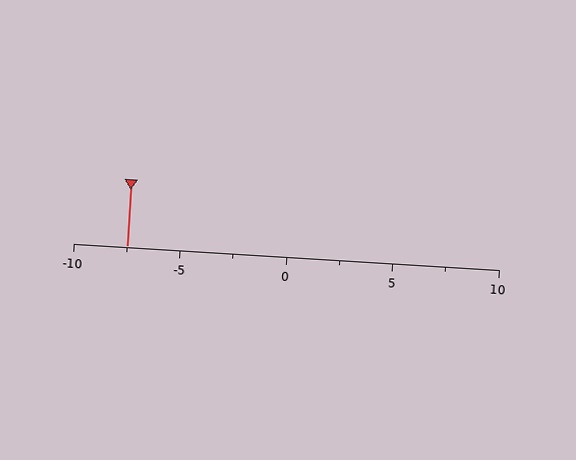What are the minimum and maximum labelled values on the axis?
The axis runs from -10 to 10.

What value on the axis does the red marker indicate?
The marker indicates approximately -7.5.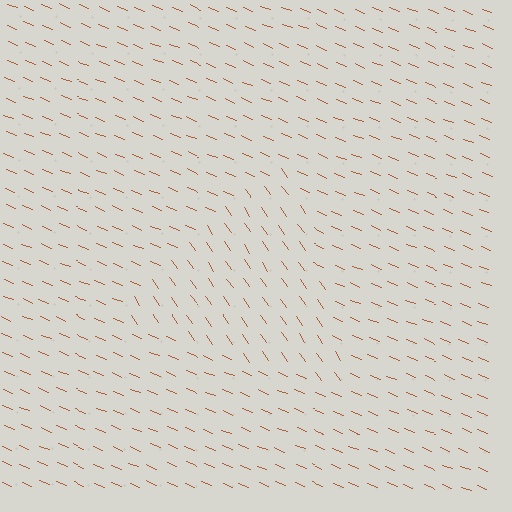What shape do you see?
I see a triangle.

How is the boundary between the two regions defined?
The boundary is defined purely by a change in line orientation (approximately 33 degrees difference). All lines are the same color and thickness.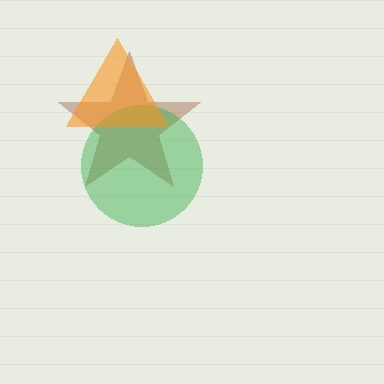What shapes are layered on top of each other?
The layered shapes are: a brown star, a green circle, an orange triangle.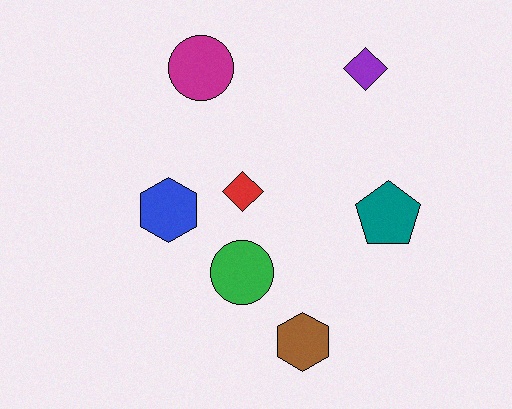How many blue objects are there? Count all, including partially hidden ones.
There is 1 blue object.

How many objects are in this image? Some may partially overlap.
There are 7 objects.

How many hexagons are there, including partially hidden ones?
There are 2 hexagons.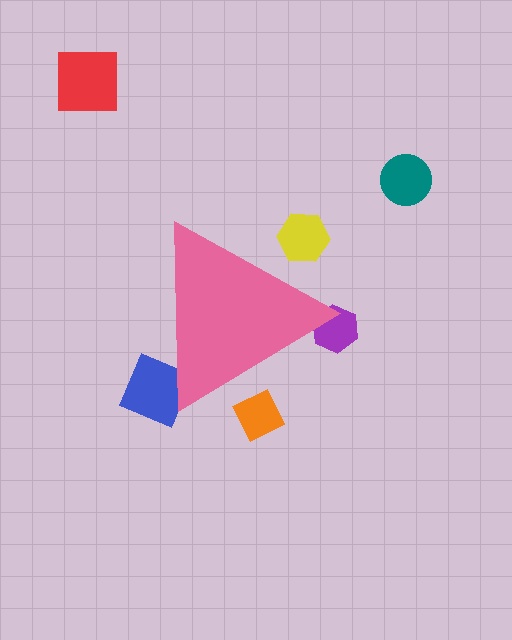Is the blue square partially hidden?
Yes, the blue square is partially hidden behind the pink triangle.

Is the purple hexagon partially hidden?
Yes, the purple hexagon is partially hidden behind the pink triangle.